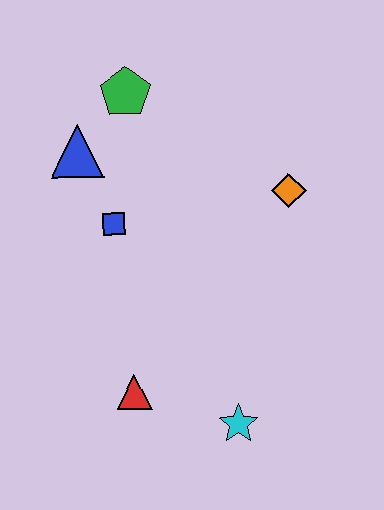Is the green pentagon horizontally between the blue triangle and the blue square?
No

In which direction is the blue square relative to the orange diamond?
The blue square is to the left of the orange diamond.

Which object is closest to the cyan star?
The red triangle is closest to the cyan star.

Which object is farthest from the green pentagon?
The cyan star is farthest from the green pentagon.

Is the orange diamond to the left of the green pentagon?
No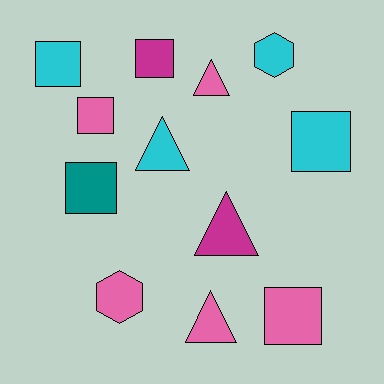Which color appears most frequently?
Pink, with 5 objects.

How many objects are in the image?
There are 12 objects.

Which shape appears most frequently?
Square, with 6 objects.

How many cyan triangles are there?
There is 1 cyan triangle.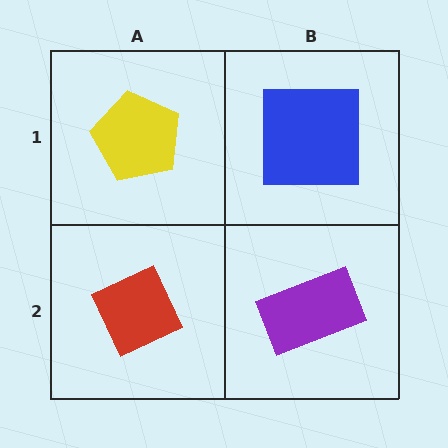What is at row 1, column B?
A blue square.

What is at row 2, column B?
A purple rectangle.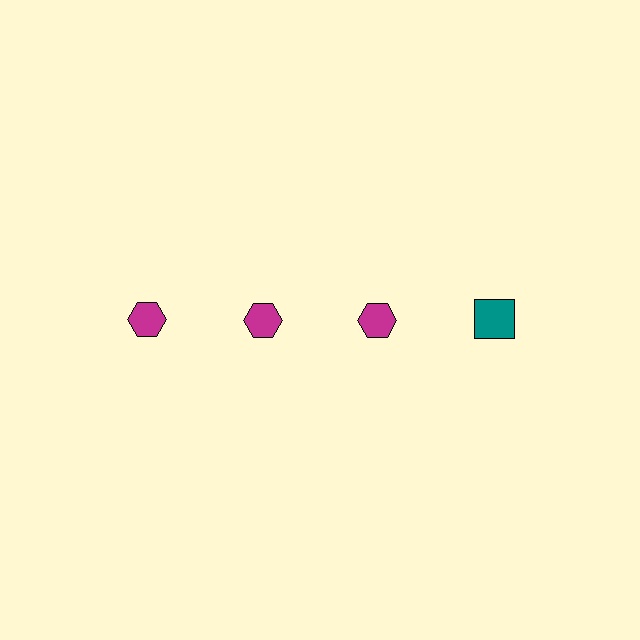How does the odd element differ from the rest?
It differs in both color (teal instead of magenta) and shape (square instead of hexagon).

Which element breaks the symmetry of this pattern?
The teal square in the top row, second from right column breaks the symmetry. All other shapes are magenta hexagons.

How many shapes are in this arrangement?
There are 4 shapes arranged in a grid pattern.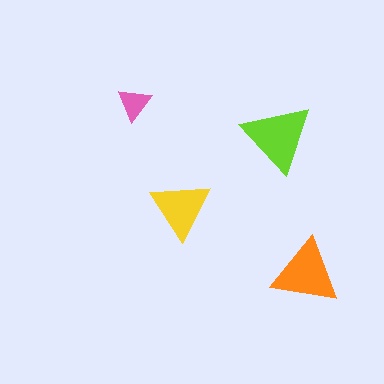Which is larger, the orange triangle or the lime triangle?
The lime one.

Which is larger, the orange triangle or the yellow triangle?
The orange one.